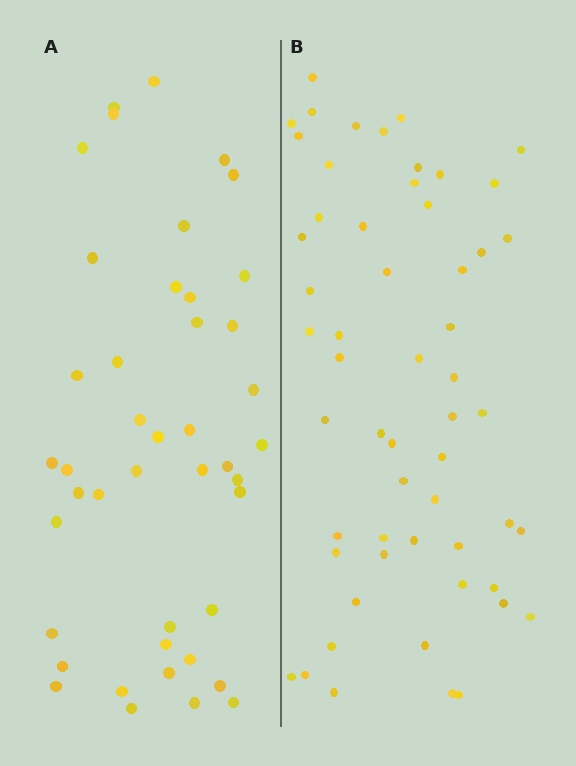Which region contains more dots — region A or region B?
Region B (the right region) has more dots.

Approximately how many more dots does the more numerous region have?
Region B has approximately 15 more dots than region A.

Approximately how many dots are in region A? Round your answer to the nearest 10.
About 40 dots. (The exact count is 43, which rounds to 40.)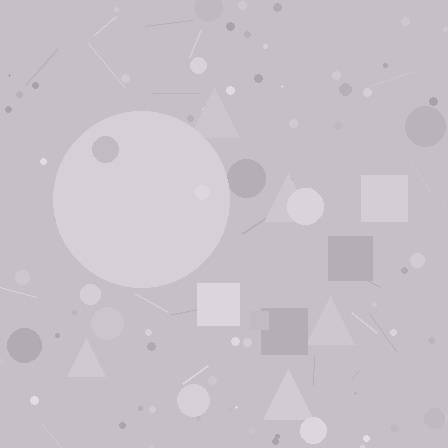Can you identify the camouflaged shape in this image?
The camouflaged shape is a circle.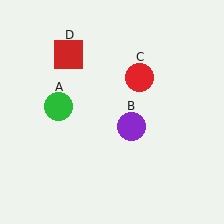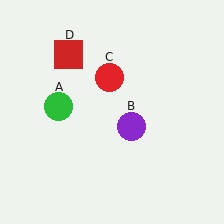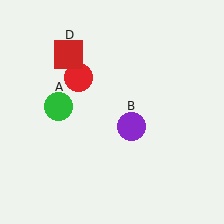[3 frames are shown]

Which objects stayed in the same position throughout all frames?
Green circle (object A) and purple circle (object B) and red square (object D) remained stationary.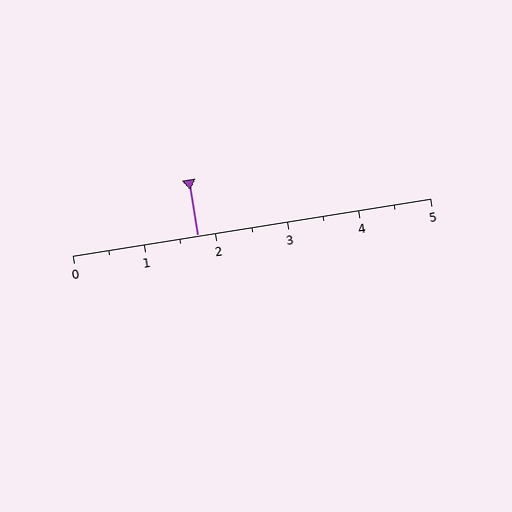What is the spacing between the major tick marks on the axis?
The major ticks are spaced 1 apart.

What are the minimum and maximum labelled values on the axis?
The axis runs from 0 to 5.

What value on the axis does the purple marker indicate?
The marker indicates approximately 1.8.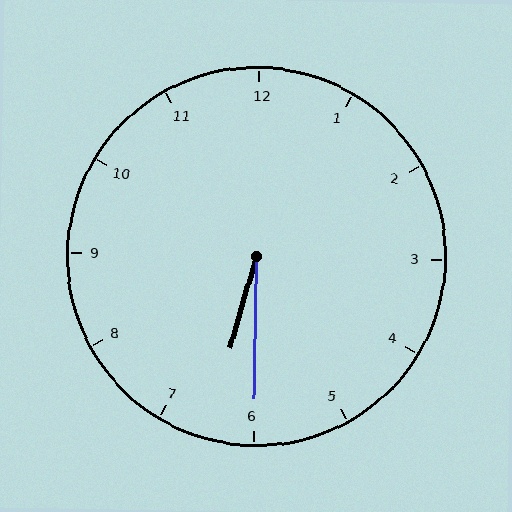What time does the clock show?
6:30.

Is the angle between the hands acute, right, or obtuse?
It is acute.